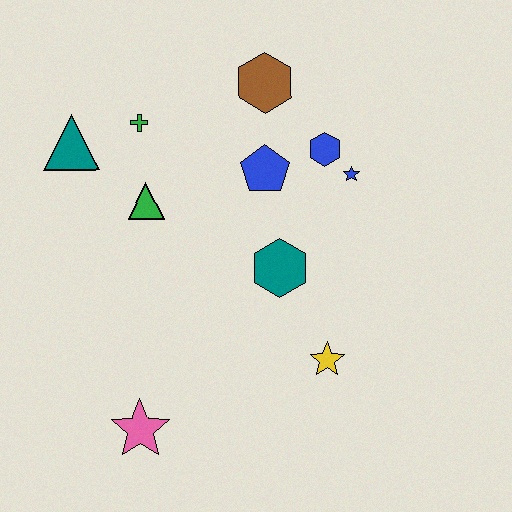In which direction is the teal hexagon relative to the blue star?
The teal hexagon is below the blue star.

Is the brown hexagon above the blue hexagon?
Yes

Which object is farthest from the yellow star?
The teal triangle is farthest from the yellow star.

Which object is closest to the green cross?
The teal triangle is closest to the green cross.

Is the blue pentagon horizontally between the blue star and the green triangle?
Yes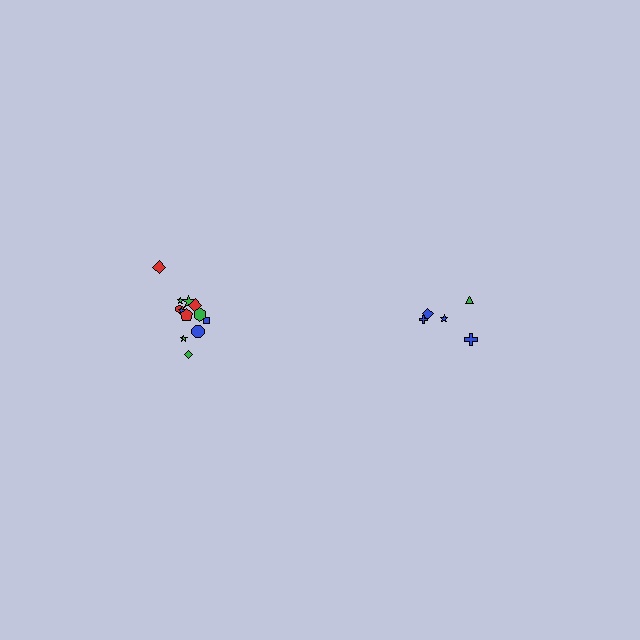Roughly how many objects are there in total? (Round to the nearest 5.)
Roughly 15 objects in total.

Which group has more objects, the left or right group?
The left group.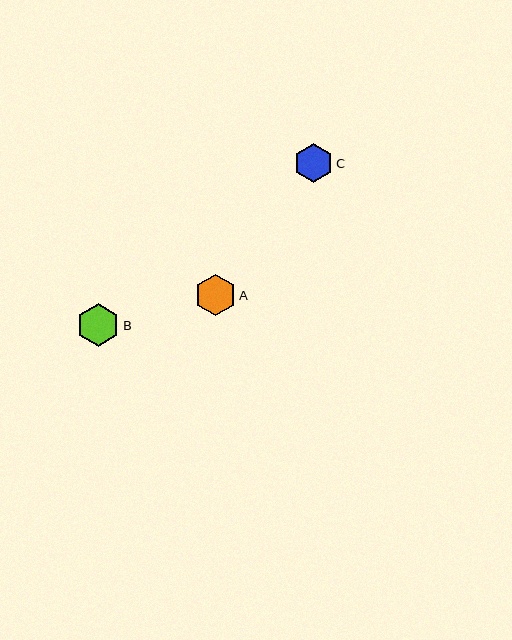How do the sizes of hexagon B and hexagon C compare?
Hexagon B and hexagon C are approximately the same size.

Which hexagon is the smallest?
Hexagon C is the smallest with a size of approximately 39 pixels.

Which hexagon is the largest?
Hexagon B is the largest with a size of approximately 43 pixels.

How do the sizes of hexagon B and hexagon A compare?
Hexagon B and hexagon A are approximately the same size.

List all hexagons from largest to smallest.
From largest to smallest: B, A, C.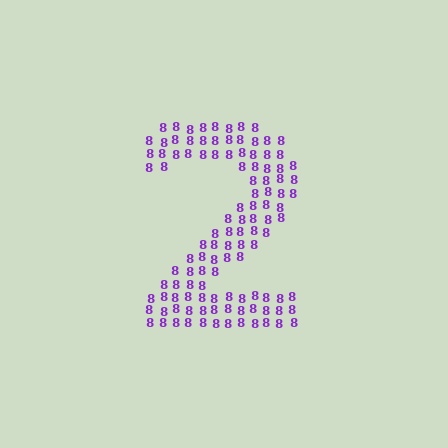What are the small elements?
The small elements are digit 8's.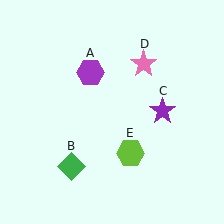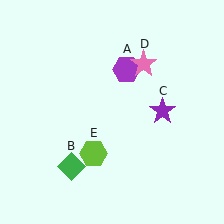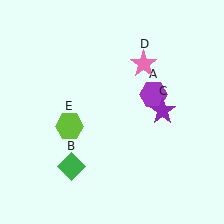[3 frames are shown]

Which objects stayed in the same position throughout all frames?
Green diamond (object B) and purple star (object C) and pink star (object D) remained stationary.